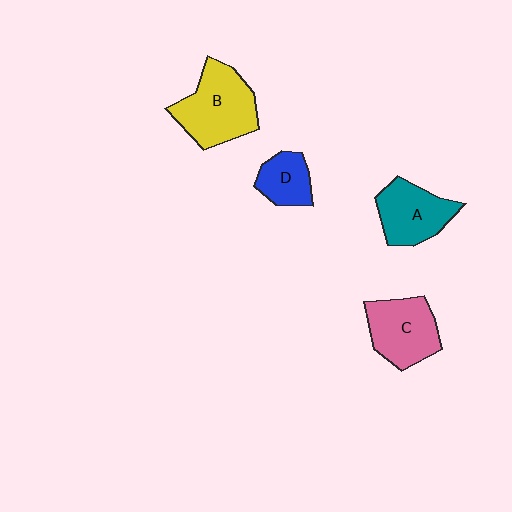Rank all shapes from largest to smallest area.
From largest to smallest: B (yellow), C (pink), A (teal), D (blue).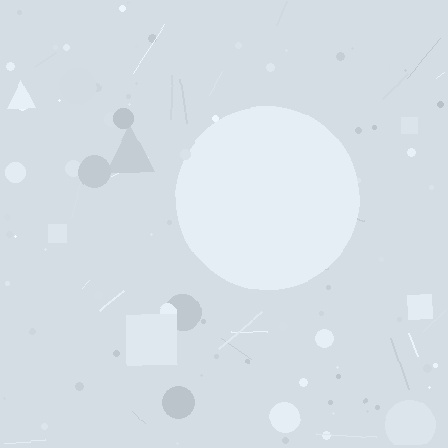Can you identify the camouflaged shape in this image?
The camouflaged shape is a circle.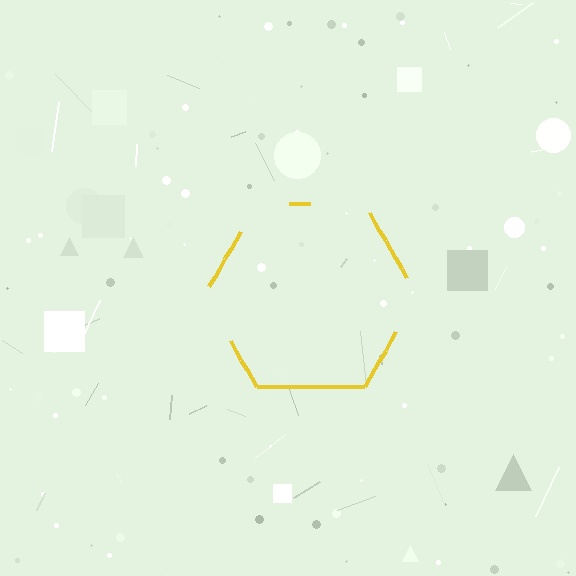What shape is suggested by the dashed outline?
The dashed outline suggests a hexagon.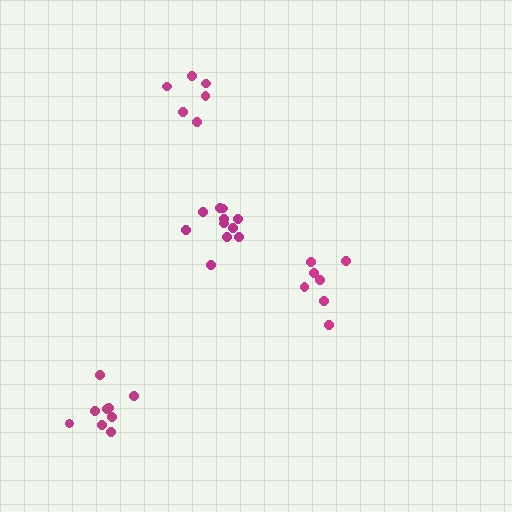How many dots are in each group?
Group 1: 9 dots, Group 2: 11 dots, Group 3: 6 dots, Group 4: 7 dots (33 total).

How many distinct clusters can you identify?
There are 4 distinct clusters.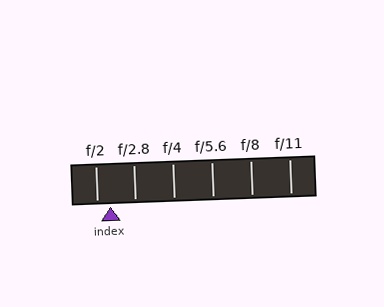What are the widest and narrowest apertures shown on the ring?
The widest aperture shown is f/2 and the narrowest is f/11.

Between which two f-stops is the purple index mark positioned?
The index mark is between f/2 and f/2.8.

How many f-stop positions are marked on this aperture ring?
There are 6 f-stop positions marked.